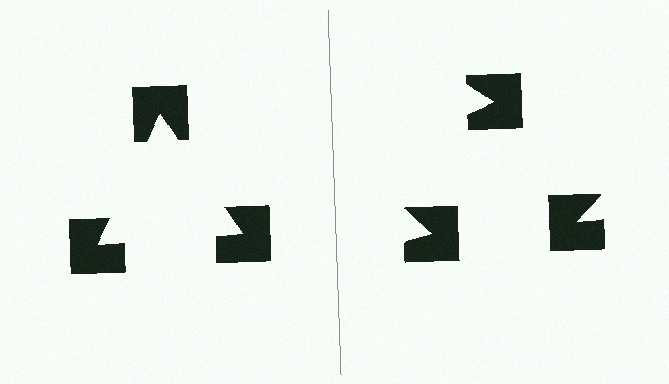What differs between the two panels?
The notched squares are positioned identically on both sides; only the wedge orientations differ. On the left they align to a triangle; on the right they are misaligned.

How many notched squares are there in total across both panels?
6 — 3 on each side.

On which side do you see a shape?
An illusory triangle appears on the left side. On the right side the wedge cuts are rotated, so no coherent shape forms.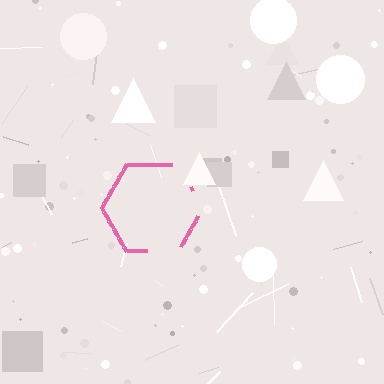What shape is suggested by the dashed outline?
The dashed outline suggests a hexagon.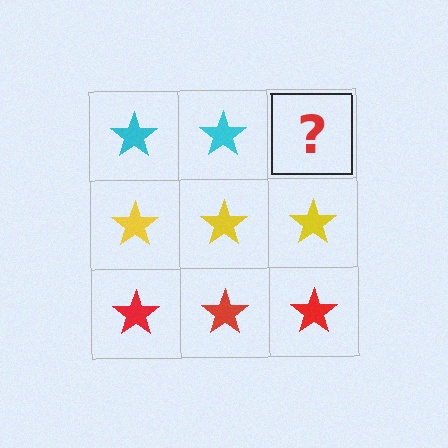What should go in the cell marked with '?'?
The missing cell should contain a cyan star.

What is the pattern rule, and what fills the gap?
The rule is that each row has a consistent color. The gap should be filled with a cyan star.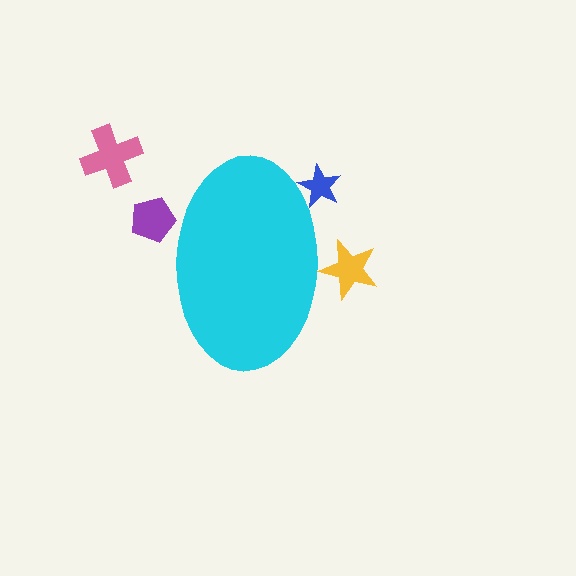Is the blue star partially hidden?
Yes, the blue star is partially hidden behind the cyan ellipse.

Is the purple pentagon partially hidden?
Yes, the purple pentagon is partially hidden behind the cyan ellipse.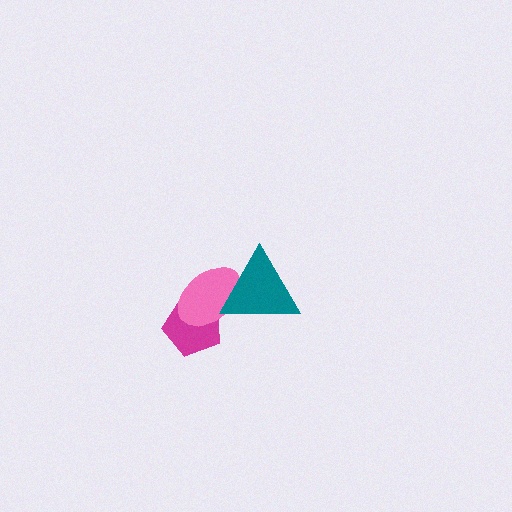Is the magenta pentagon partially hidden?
Yes, it is partially covered by another shape.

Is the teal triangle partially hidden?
No, no other shape covers it.